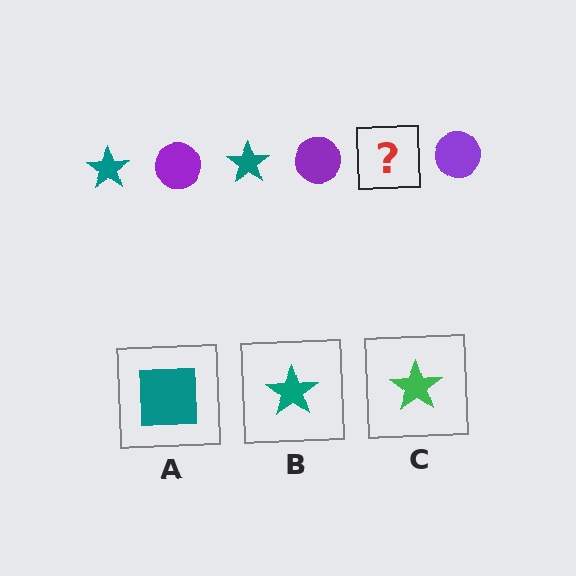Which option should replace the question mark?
Option B.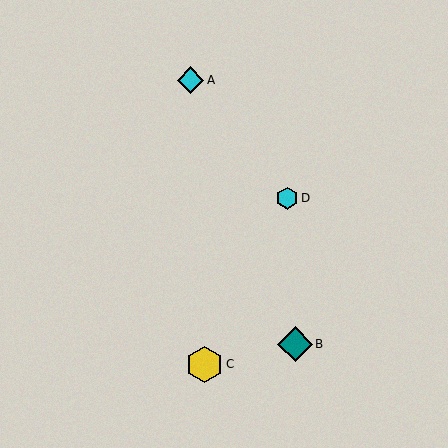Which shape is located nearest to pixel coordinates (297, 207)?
The cyan hexagon (labeled D) at (287, 198) is nearest to that location.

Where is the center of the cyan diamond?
The center of the cyan diamond is at (190, 80).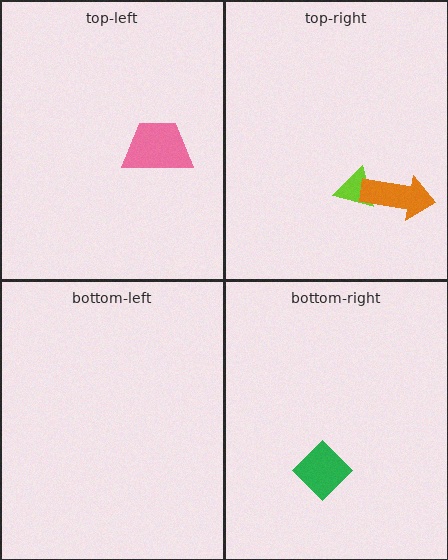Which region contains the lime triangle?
The top-right region.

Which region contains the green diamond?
The bottom-right region.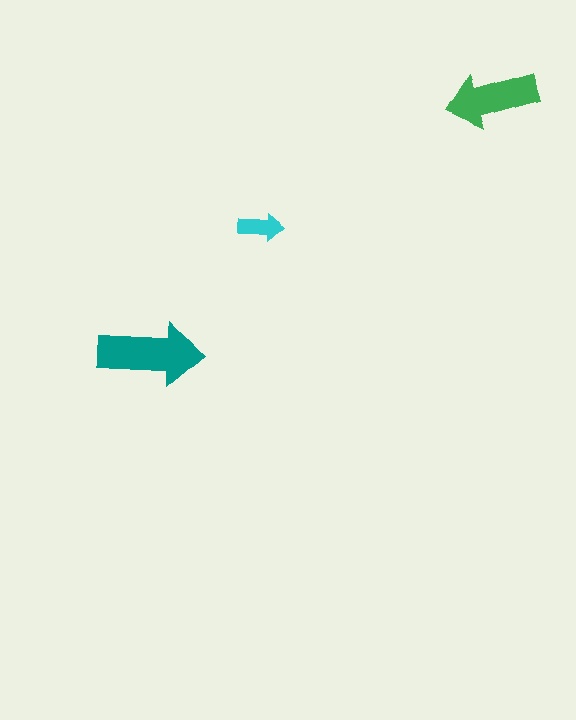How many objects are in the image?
There are 3 objects in the image.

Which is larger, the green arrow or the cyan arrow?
The green one.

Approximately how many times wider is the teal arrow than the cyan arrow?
About 2.5 times wider.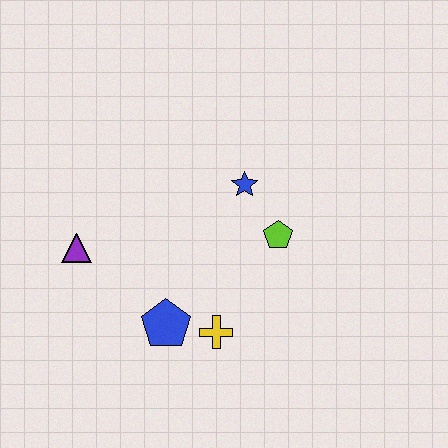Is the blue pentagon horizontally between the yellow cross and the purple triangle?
Yes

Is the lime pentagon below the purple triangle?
No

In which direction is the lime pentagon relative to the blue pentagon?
The lime pentagon is to the right of the blue pentagon.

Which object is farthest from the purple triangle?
The lime pentagon is farthest from the purple triangle.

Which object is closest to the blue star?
The lime pentagon is closest to the blue star.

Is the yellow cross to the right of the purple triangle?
Yes